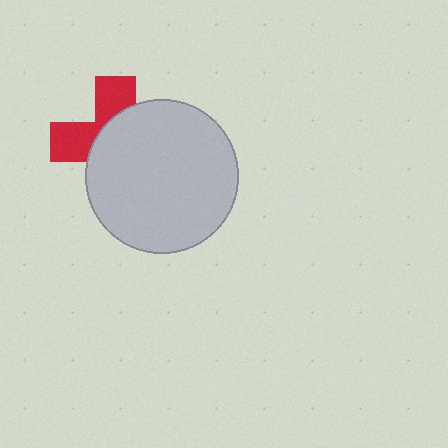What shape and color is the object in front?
The object in front is a light gray circle.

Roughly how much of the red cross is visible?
A small part of it is visible (roughly 38%).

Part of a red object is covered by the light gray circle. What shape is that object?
It is a cross.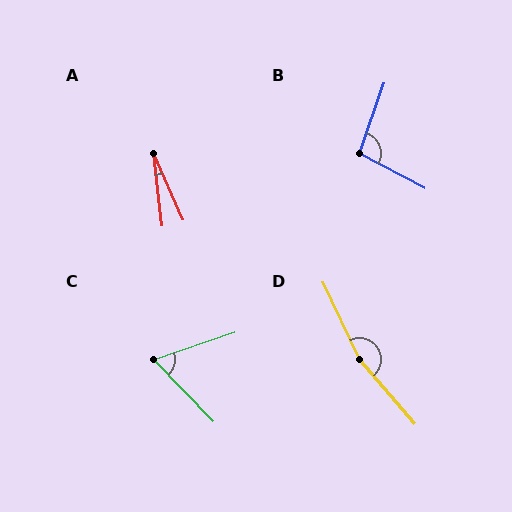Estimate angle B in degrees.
Approximately 99 degrees.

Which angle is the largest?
D, at approximately 164 degrees.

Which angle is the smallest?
A, at approximately 17 degrees.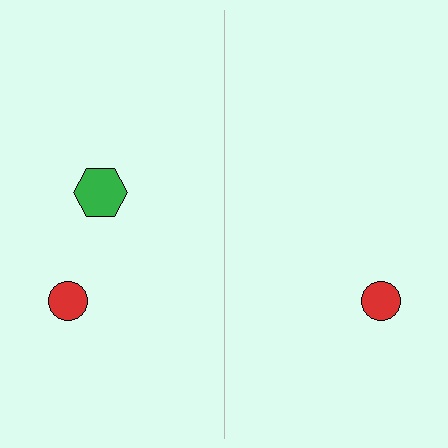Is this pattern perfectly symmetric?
No, the pattern is not perfectly symmetric. A green hexagon is missing from the right side.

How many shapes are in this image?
There are 3 shapes in this image.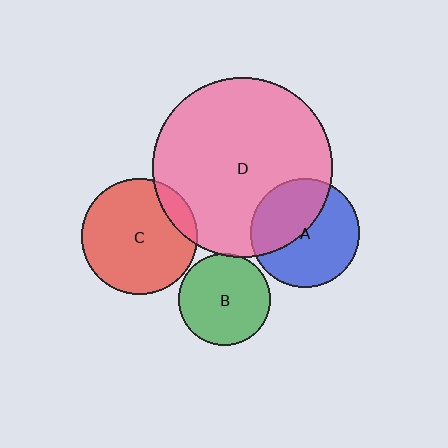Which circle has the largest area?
Circle D (pink).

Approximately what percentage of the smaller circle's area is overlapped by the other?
Approximately 40%.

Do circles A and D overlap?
Yes.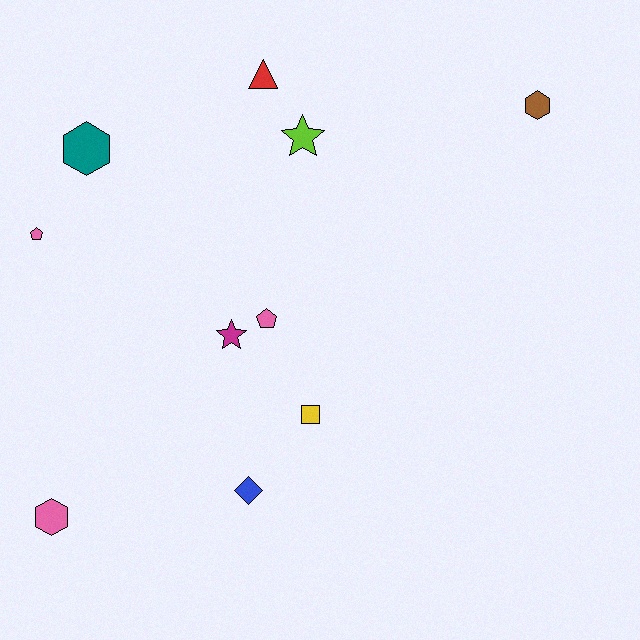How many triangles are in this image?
There is 1 triangle.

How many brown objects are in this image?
There is 1 brown object.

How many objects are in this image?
There are 10 objects.